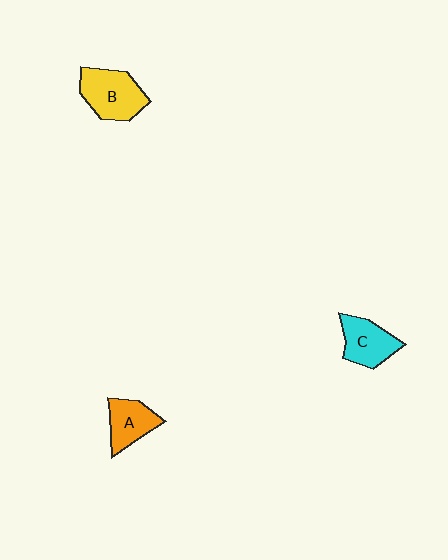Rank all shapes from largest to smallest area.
From largest to smallest: B (yellow), C (cyan), A (orange).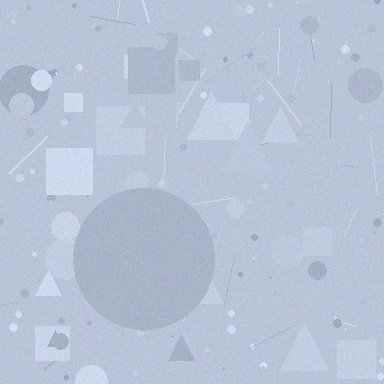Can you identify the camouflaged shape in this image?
The camouflaged shape is a circle.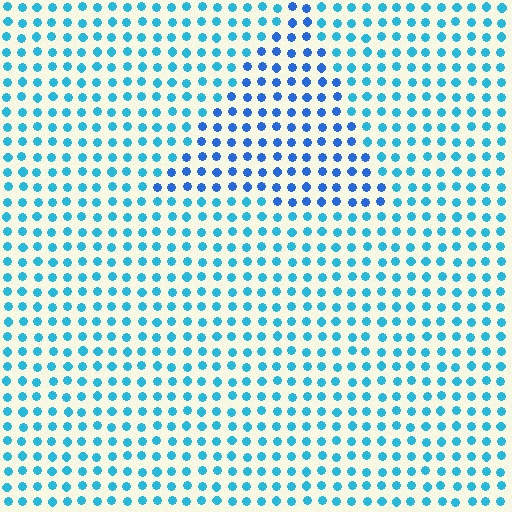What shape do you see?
I see a triangle.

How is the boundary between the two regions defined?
The boundary is defined purely by a slight shift in hue (about 27 degrees). Spacing, size, and orientation are identical on both sides.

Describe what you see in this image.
The image is filled with small cyan elements in a uniform arrangement. A triangle-shaped region is visible where the elements are tinted to a slightly different hue, forming a subtle color boundary.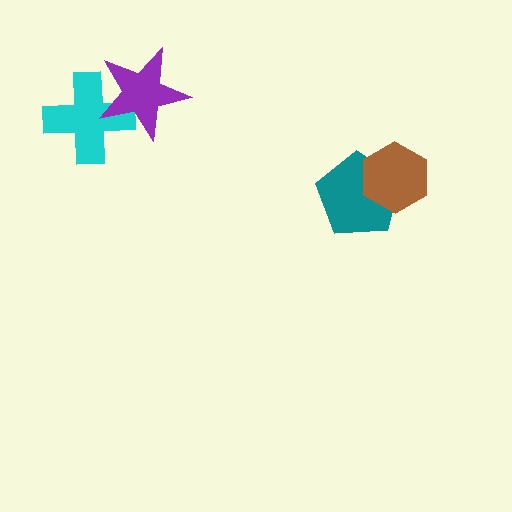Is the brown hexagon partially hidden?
No, no other shape covers it.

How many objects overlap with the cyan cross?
1 object overlaps with the cyan cross.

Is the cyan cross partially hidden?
Yes, it is partially covered by another shape.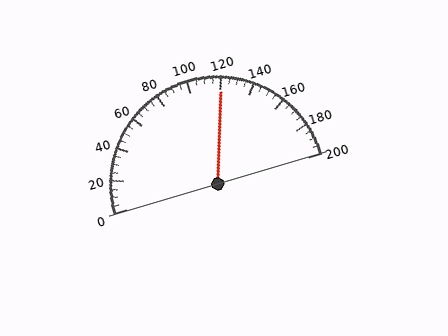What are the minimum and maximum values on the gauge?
The gauge ranges from 0 to 200.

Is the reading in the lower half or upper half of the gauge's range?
The reading is in the upper half of the range (0 to 200).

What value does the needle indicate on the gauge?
The needle indicates approximately 120.